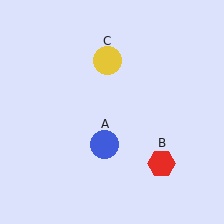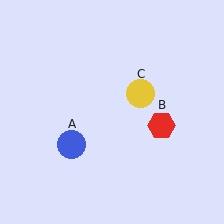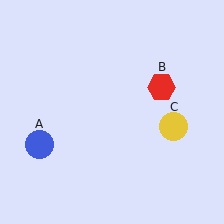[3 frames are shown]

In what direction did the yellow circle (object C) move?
The yellow circle (object C) moved down and to the right.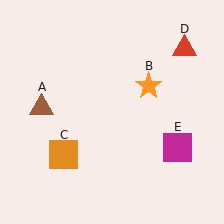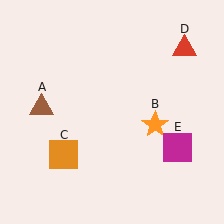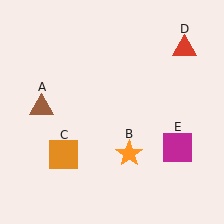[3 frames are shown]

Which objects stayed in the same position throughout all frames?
Brown triangle (object A) and orange square (object C) and red triangle (object D) and magenta square (object E) remained stationary.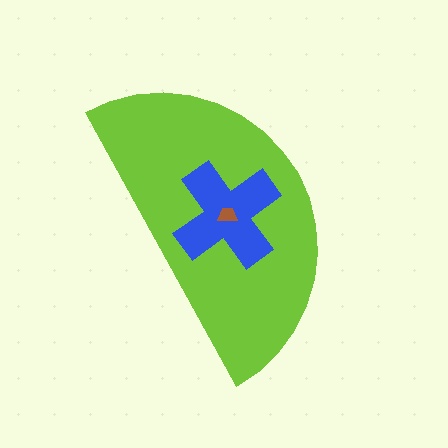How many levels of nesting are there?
3.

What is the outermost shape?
The lime semicircle.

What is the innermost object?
The brown trapezoid.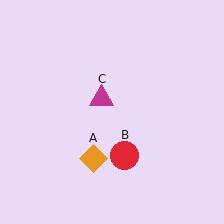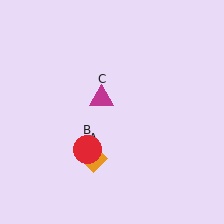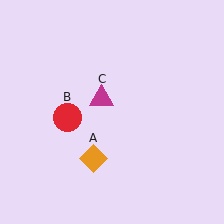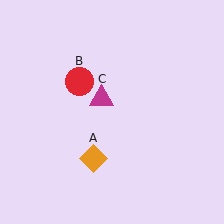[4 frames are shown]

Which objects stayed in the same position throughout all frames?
Orange diamond (object A) and magenta triangle (object C) remained stationary.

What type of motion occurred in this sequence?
The red circle (object B) rotated clockwise around the center of the scene.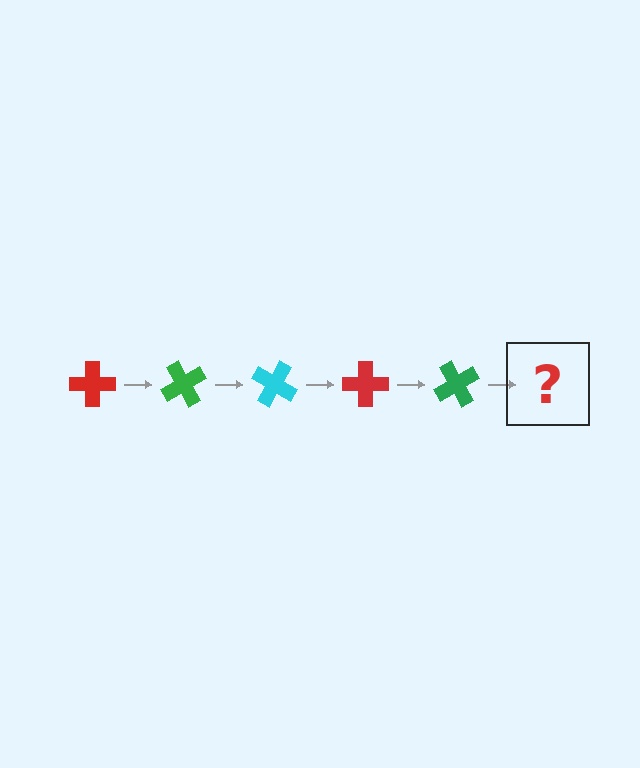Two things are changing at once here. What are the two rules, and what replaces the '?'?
The two rules are that it rotates 60 degrees each step and the color cycles through red, green, and cyan. The '?' should be a cyan cross, rotated 300 degrees from the start.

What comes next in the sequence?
The next element should be a cyan cross, rotated 300 degrees from the start.